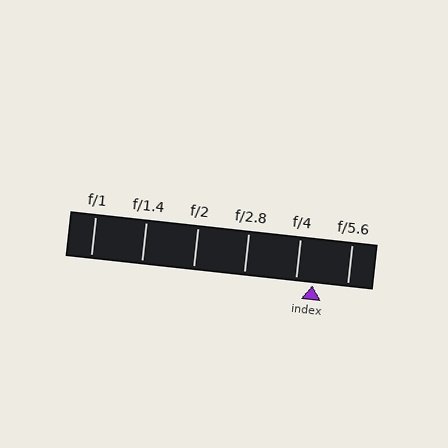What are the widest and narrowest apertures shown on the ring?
The widest aperture shown is f/1 and the narrowest is f/5.6.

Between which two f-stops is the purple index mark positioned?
The index mark is between f/4 and f/5.6.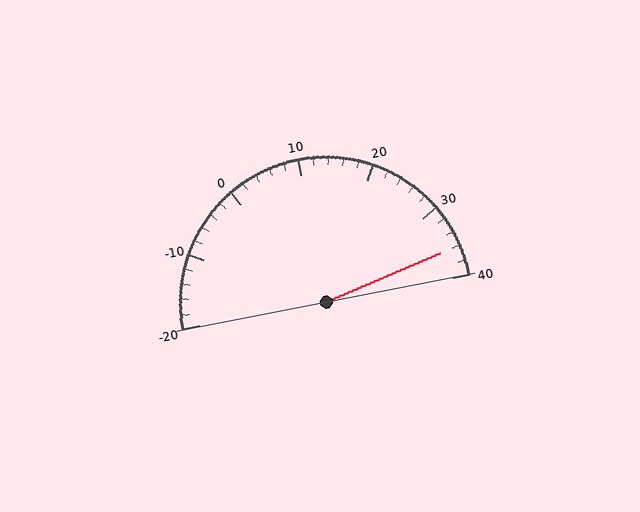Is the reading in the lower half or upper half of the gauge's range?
The reading is in the upper half of the range (-20 to 40).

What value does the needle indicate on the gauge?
The needle indicates approximately 36.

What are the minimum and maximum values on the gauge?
The gauge ranges from -20 to 40.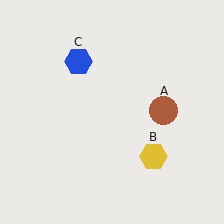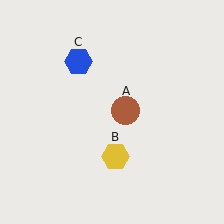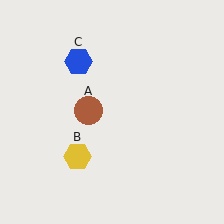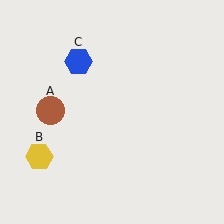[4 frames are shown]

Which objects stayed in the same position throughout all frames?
Blue hexagon (object C) remained stationary.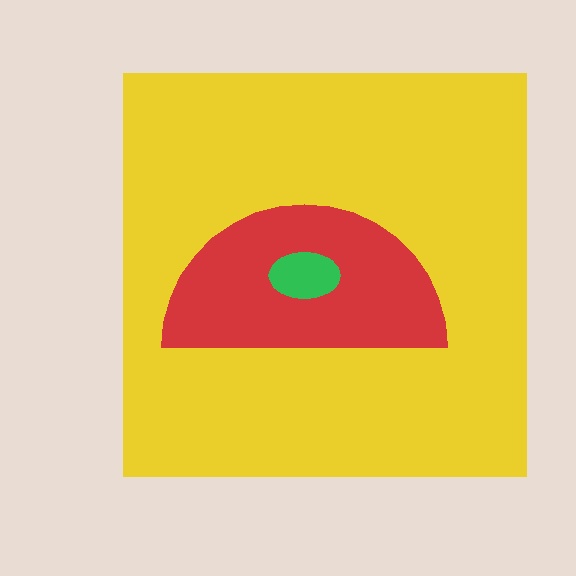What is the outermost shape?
The yellow square.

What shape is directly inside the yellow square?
The red semicircle.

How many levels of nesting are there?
3.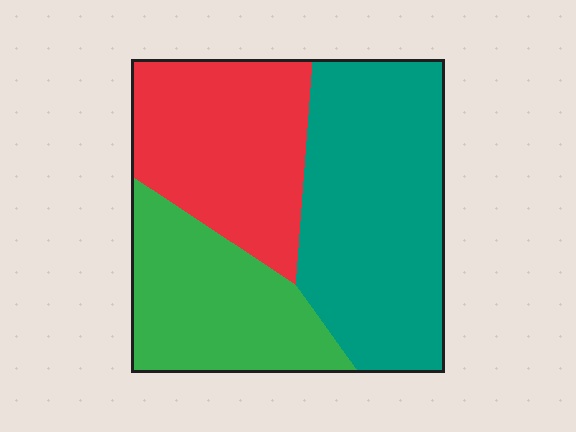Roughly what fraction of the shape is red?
Red takes up about one third (1/3) of the shape.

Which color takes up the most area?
Teal, at roughly 45%.